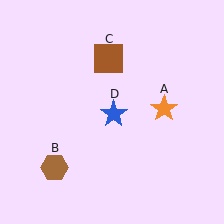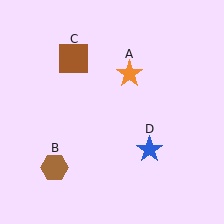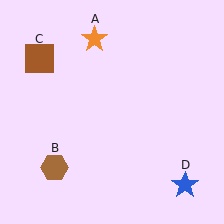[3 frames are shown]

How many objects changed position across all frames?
3 objects changed position: orange star (object A), brown square (object C), blue star (object D).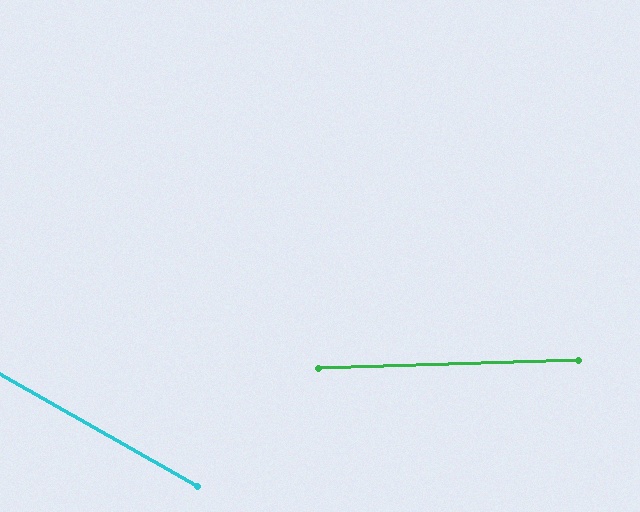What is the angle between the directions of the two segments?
Approximately 31 degrees.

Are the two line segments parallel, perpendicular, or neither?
Neither parallel nor perpendicular — they differ by about 31°.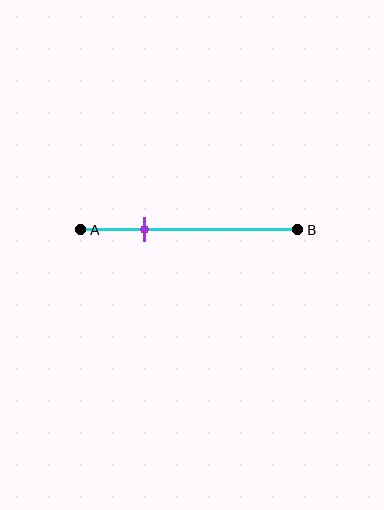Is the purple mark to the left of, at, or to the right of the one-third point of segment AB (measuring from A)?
The purple mark is to the left of the one-third point of segment AB.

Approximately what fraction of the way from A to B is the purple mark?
The purple mark is approximately 30% of the way from A to B.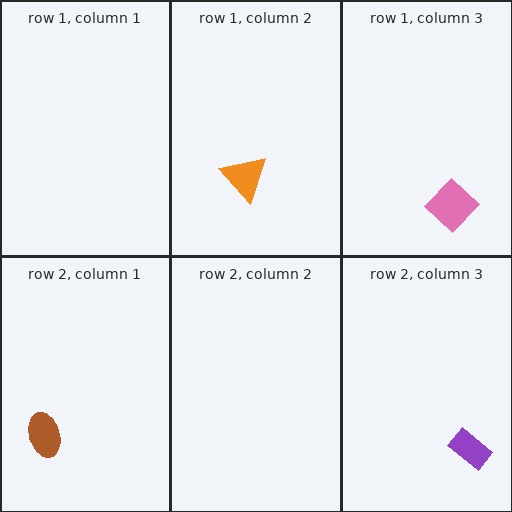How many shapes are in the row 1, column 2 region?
1.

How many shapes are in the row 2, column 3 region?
1.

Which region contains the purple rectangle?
The row 2, column 3 region.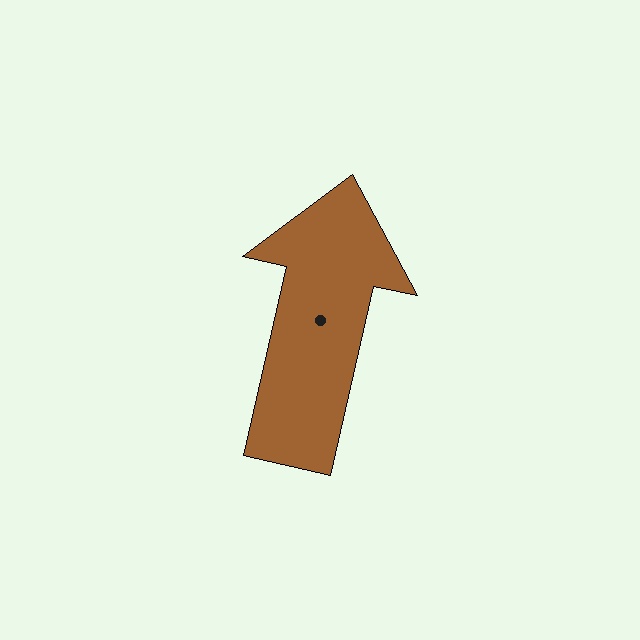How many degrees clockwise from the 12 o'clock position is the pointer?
Approximately 13 degrees.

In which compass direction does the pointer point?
North.